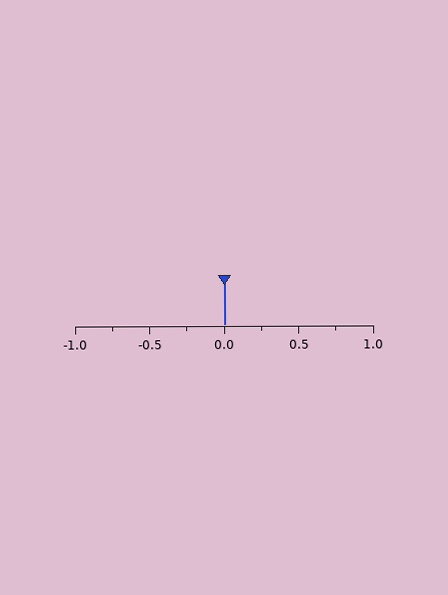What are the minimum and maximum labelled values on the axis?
The axis runs from -1.0 to 1.0.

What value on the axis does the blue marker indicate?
The marker indicates approximately 0.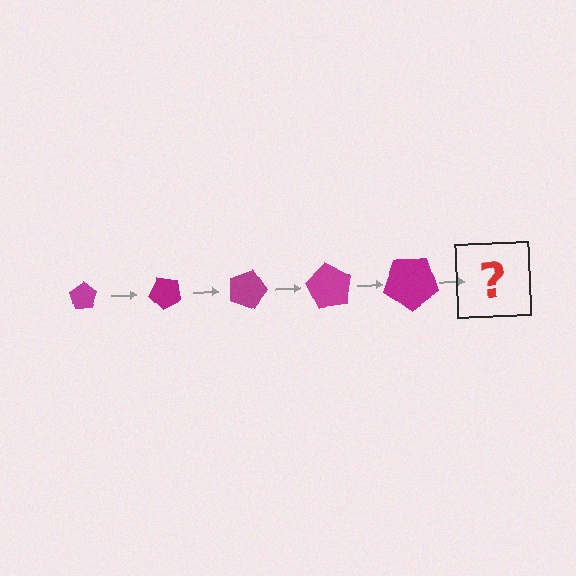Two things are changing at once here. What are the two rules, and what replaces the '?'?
The two rules are that the pentagon grows larger each step and it rotates 45 degrees each step. The '?' should be a pentagon, larger than the previous one and rotated 225 degrees from the start.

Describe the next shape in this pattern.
It should be a pentagon, larger than the previous one and rotated 225 degrees from the start.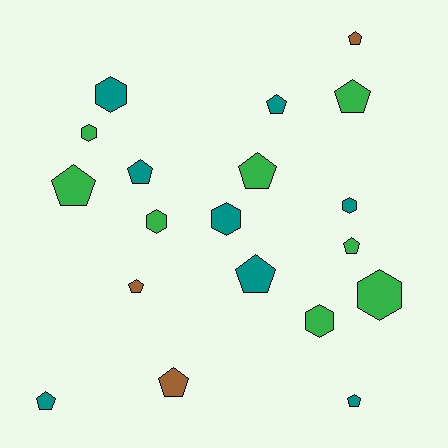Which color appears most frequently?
Green, with 8 objects.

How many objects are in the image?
There are 19 objects.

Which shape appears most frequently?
Pentagon, with 12 objects.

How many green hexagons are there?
There are 4 green hexagons.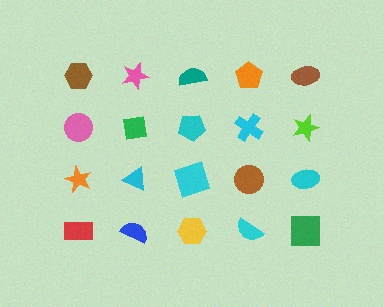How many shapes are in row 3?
5 shapes.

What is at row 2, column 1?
A pink circle.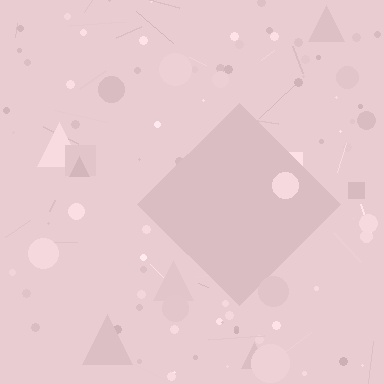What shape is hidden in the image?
A diamond is hidden in the image.